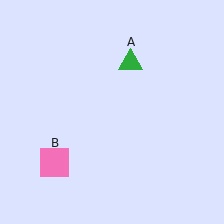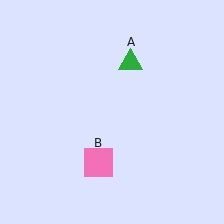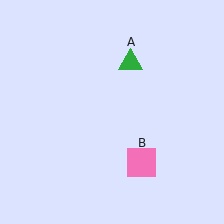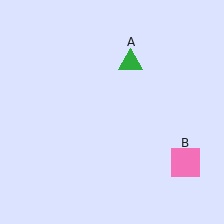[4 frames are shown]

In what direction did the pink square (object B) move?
The pink square (object B) moved right.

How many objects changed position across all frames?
1 object changed position: pink square (object B).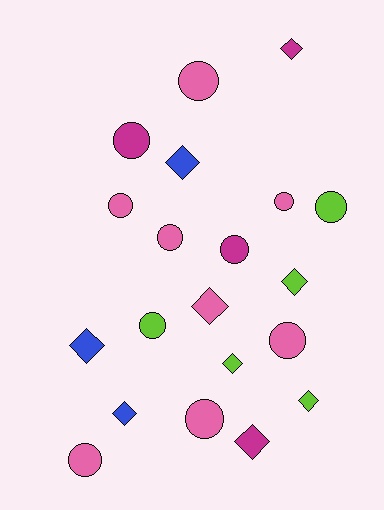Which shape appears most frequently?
Circle, with 11 objects.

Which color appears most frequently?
Pink, with 8 objects.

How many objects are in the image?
There are 20 objects.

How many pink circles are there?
There are 7 pink circles.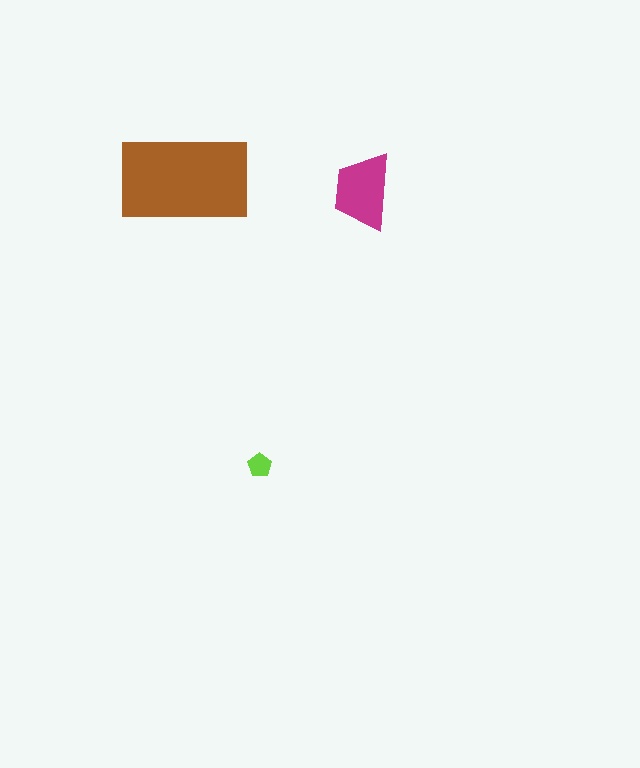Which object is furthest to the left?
The brown rectangle is leftmost.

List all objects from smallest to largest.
The lime pentagon, the magenta trapezoid, the brown rectangle.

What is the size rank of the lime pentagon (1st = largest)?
3rd.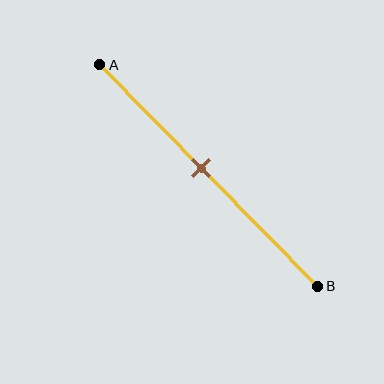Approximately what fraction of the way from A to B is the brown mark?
The brown mark is approximately 45% of the way from A to B.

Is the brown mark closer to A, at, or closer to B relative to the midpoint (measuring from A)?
The brown mark is closer to point A than the midpoint of segment AB.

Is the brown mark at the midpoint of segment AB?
No, the mark is at about 45% from A, not at the 50% midpoint.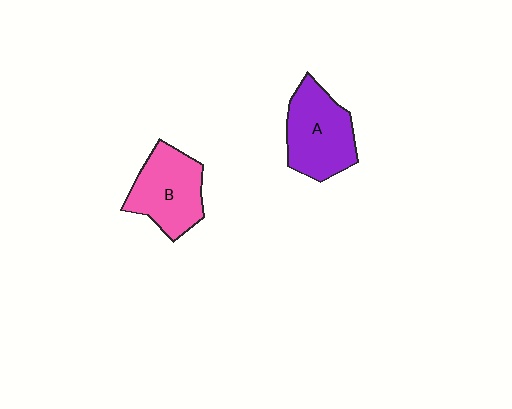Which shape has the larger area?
Shape A (purple).